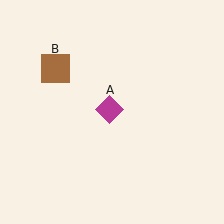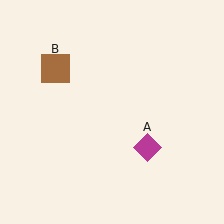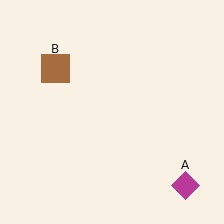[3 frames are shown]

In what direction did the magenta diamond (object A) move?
The magenta diamond (object A) moved down and to the right.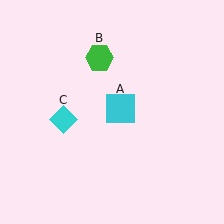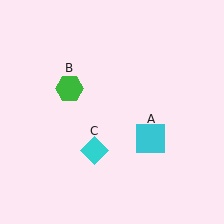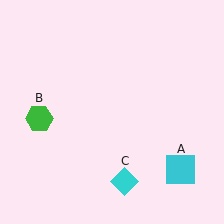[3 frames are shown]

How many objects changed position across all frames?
3 objects changed position: cyan square (object A), green hexagon (object B), cyan diamond (object C).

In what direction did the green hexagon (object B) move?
The green hexagon (object B) moved down and to the left.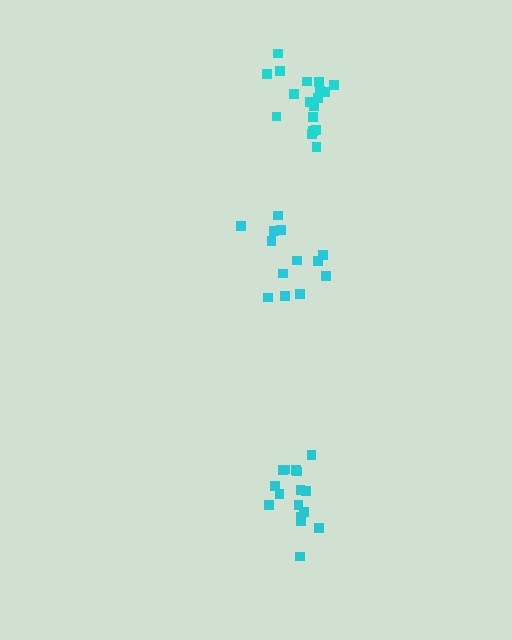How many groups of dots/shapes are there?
There are 3 groups.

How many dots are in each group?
Group 1: 13 dots, Group 2: 18 dots, Group 3: 16 dots (47 total).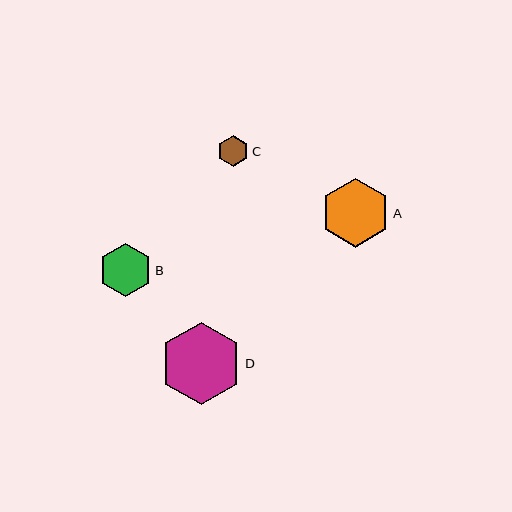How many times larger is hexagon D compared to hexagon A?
Hexagon D is approximately 1.2 times the size of hexagon A.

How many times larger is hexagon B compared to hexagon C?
Hexagon B is approximately 1.7 times the size of hexagon C.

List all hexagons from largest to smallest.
From largest to smallest: D, A, B, C.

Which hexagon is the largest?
Hexagon D is the largest with a size of approximately 82 pixels.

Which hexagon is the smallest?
Hexagon C is the smallest with a size of approximately 31 pixels.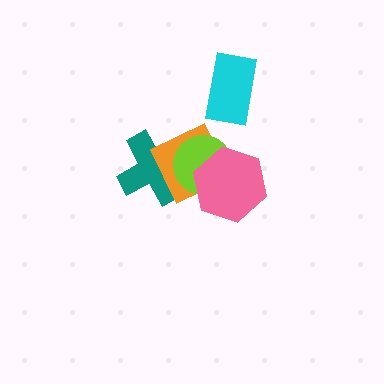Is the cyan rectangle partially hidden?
No, no other shape covers it.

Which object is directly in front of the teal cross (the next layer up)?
The orange diamond is directly in front of the teal cross.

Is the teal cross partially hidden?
Yes, it is partially covered by another shape.